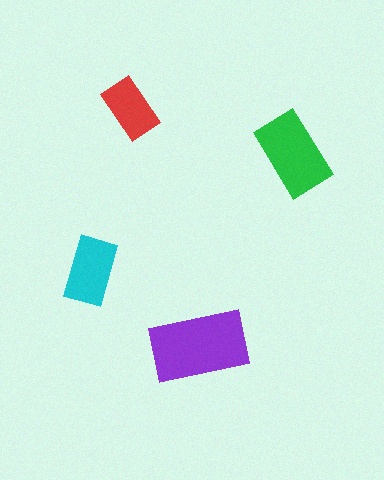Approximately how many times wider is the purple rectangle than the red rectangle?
About 1.5 times wider.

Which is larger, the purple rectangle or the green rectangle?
The purple one.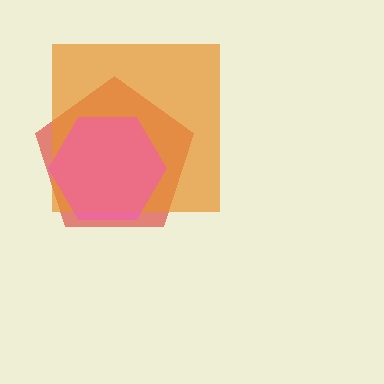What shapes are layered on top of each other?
The layered shapes are: a red pentagon, an orange square, a pink hexagon.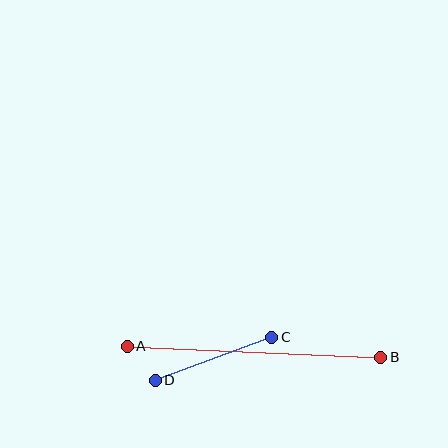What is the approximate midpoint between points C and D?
The midpoint is at approximately (214, 359) pixels.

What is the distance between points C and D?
The distance is approximately 124 pixels.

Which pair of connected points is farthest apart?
Points A and B are farthest apart.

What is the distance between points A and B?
The distance is approximately 254 pixels.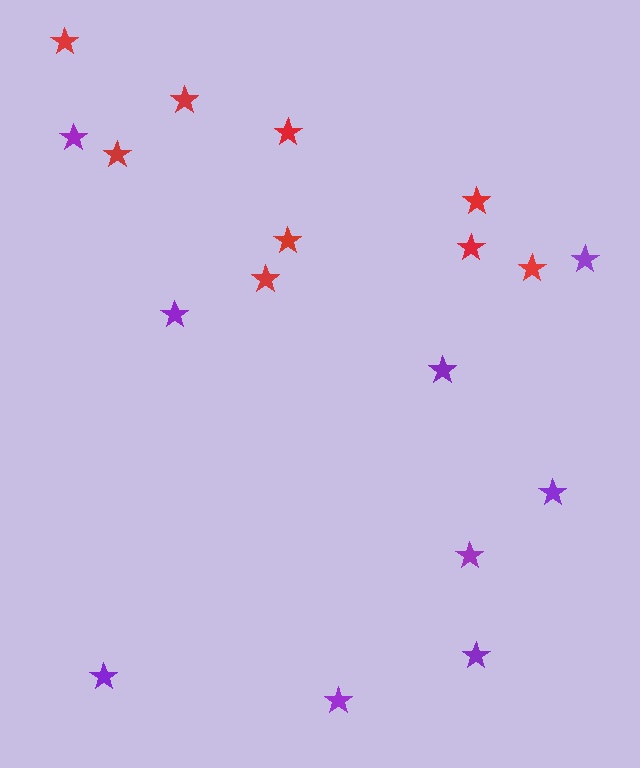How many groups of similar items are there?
There are 2 groups: one group of purple stars (9) and one group of red stars (9).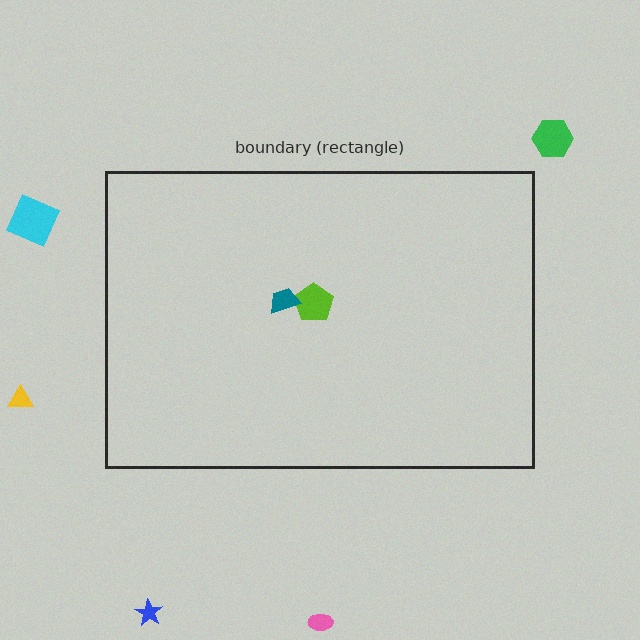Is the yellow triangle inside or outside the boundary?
Outside.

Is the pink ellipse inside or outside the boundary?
Outside.